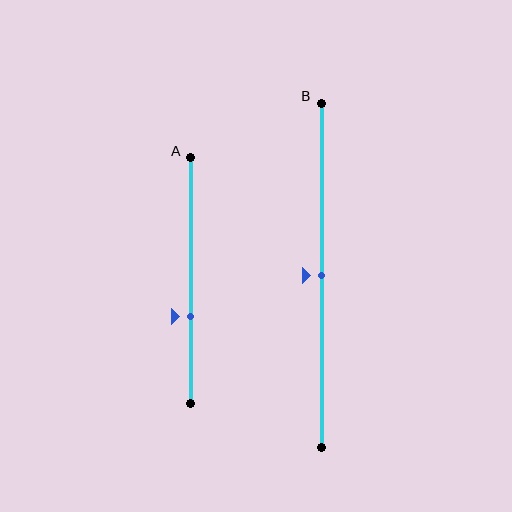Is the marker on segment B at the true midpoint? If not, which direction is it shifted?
Yes, the marker on segment B is at the true midpoint.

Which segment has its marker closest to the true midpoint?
Segment B has its marker closest to the true midpoint.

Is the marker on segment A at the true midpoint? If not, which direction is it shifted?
No, the marker on segment A is shifted downward by about 15% of the segment length.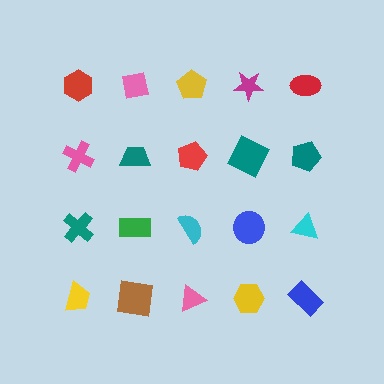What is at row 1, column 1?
A red hexagon.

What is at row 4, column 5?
A blue rectangle.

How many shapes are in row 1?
5 shapes.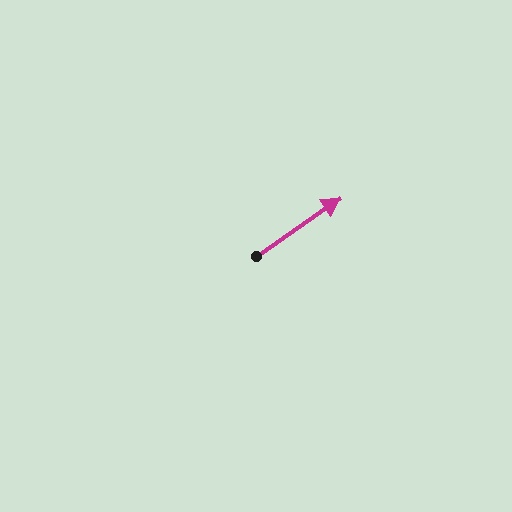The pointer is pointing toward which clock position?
Roughly 2 o'clock.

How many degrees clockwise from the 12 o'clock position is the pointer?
Approximately 55 degrees.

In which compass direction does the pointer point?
Northeast.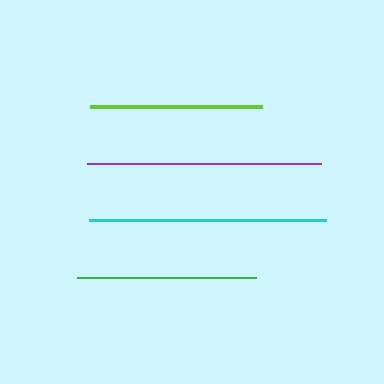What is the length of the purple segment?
The purple segment is approximately 233 pixels long.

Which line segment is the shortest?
The lime line is the shortest at approximately 171 pixels.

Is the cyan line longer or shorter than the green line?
The cyan line is longer than the green line.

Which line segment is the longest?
The cyan line is the longest at approximately 237 pixels.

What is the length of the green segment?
The green segment is approximately 179 pixels long.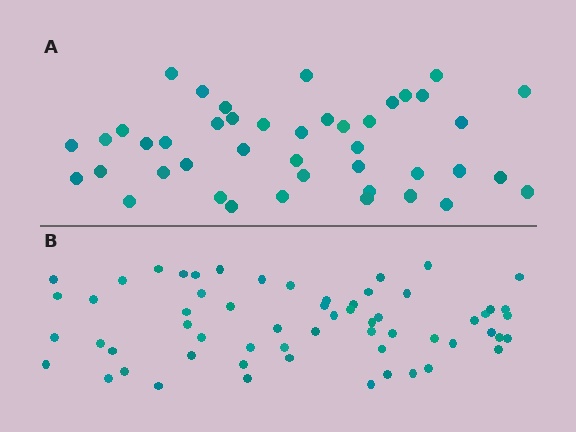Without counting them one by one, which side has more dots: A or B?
Region B (the bottom region) has more dots.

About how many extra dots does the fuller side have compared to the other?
Region B has approximately 15 more dots than region A.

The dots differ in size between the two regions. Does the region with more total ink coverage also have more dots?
No. Region A has more total ink coverage because its dots are larger, but region B actually contains more individual dots. Total area can be misleading — the number of items is what matters here.